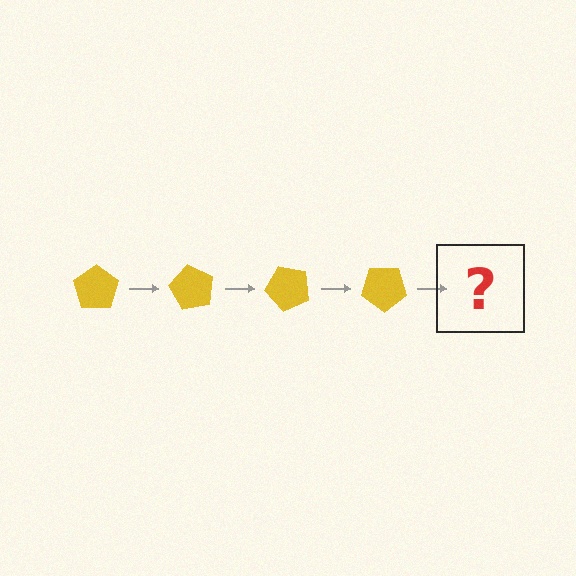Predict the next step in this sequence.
The next step is a yellow pentagon rotated 240 degrees.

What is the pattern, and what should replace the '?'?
The pattern is that the pentagon rotates 60 degrees each step. The '?' should be a yellow pentagon rotated 240 degrees.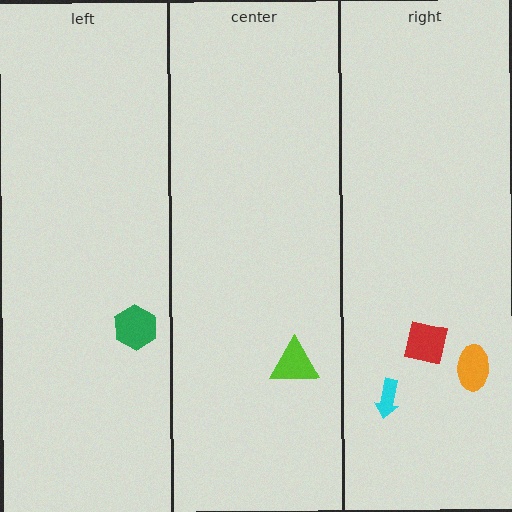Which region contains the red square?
The right region.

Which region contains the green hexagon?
The left region.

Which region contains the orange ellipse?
The right region.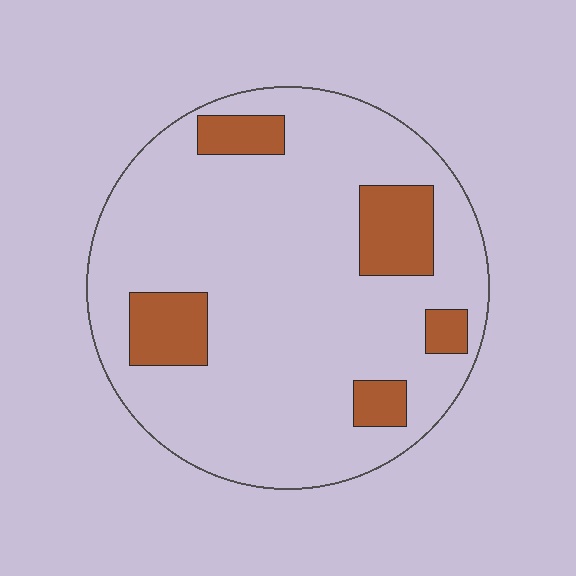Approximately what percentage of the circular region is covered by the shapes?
Approximately 15%.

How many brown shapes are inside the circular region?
5.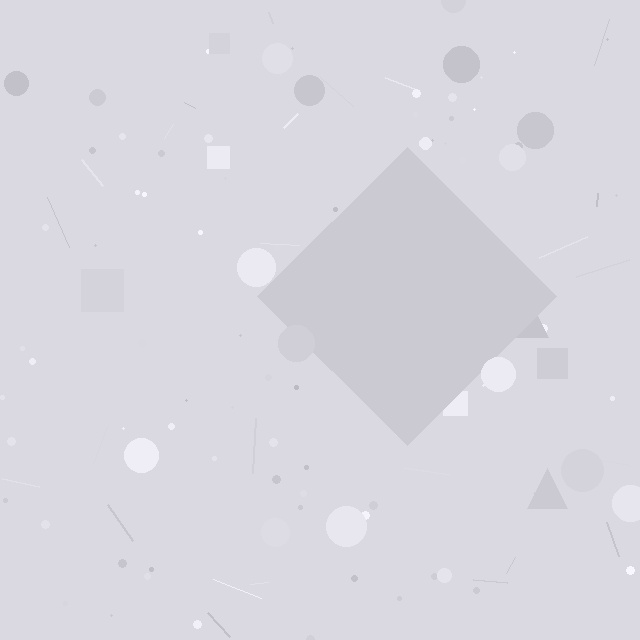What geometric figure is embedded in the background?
A diamond is embedded in the background.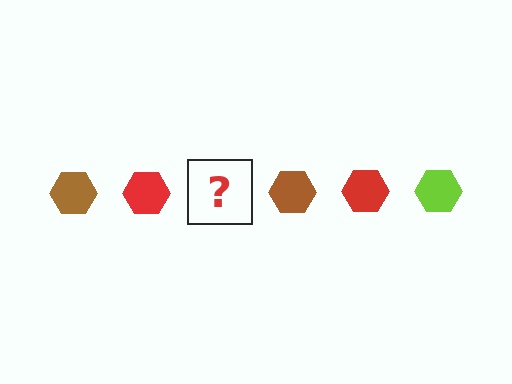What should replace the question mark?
The question mark should be replaced with a lime hexagon.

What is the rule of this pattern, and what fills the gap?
The rule is that the pattern cycles through brown, red, lime hexagons. The gap should be filled with a lime hexagon.